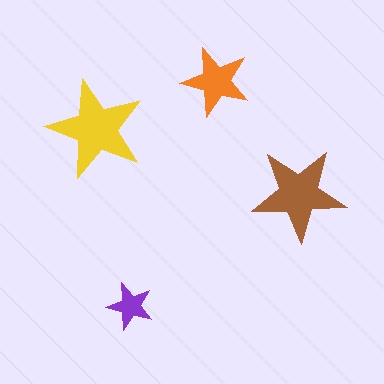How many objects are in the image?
There are 4 objects in the image.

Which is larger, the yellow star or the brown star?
The yellow one.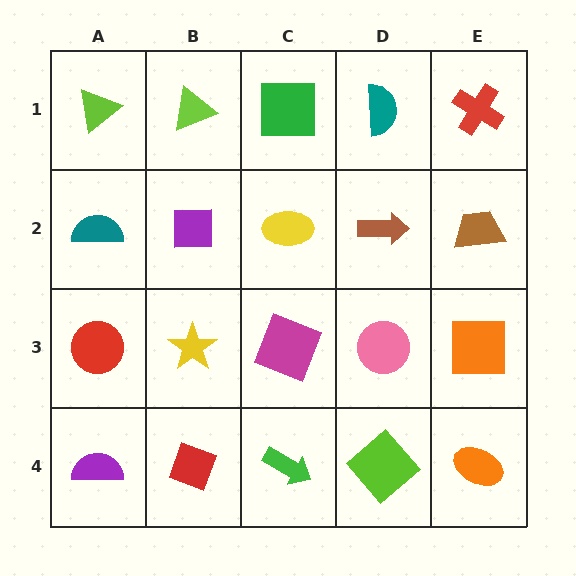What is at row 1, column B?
A lime triangle.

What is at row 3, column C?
A magenta square.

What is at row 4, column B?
A red diamond.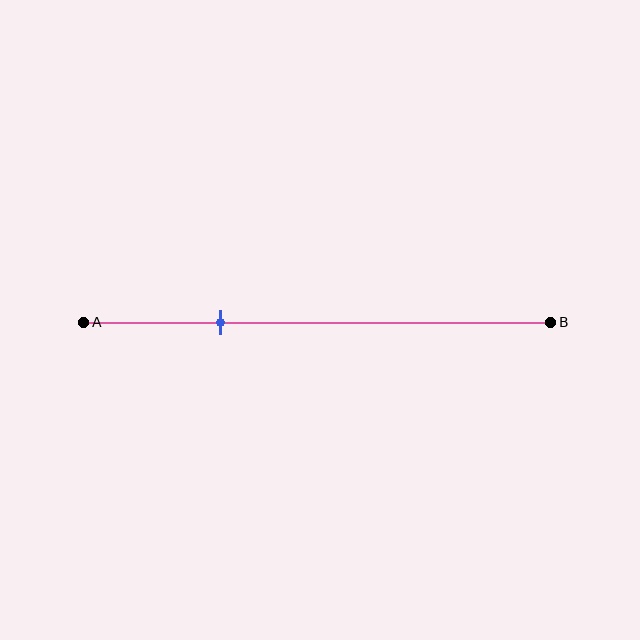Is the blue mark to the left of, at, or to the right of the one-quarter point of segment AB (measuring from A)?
The blue mark is to the right of the one-quarter point of segment AB.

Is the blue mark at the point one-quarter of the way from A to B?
No, the mark is at about 30% from A, not at the 25% one-quarter point.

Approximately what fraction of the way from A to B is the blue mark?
The blue mark is approximately 30% of the way from A to B.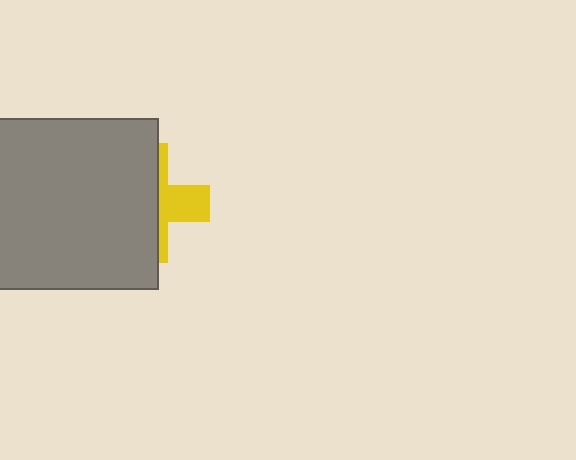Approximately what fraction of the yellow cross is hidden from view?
Roughly 66% of the yellow cross is hidden behind the gray square.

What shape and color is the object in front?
The object in front is a gray square.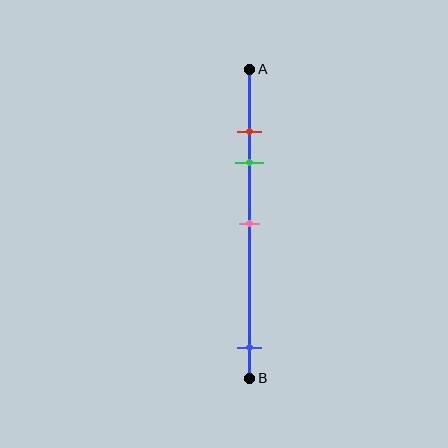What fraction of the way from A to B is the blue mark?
The blue mark is approximately 90% (0.9) of the way from A to B.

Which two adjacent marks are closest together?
The red and green marks are the closest adjacent pair.